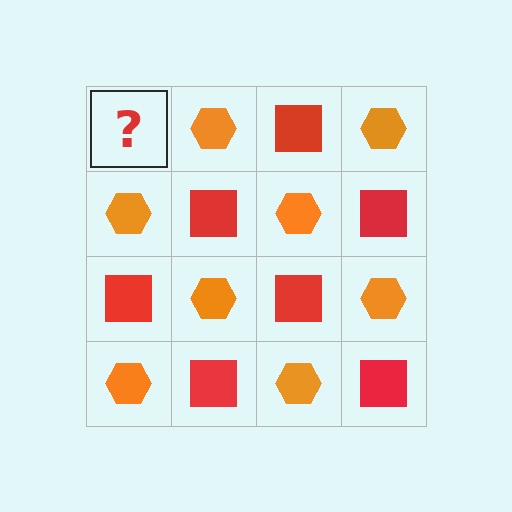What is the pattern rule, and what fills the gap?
The rule is that it alternates red square and orange hexagon in a checkerboard pattern. The gap should be filled with a red square.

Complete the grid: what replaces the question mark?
The question mark should be replaced with a red square.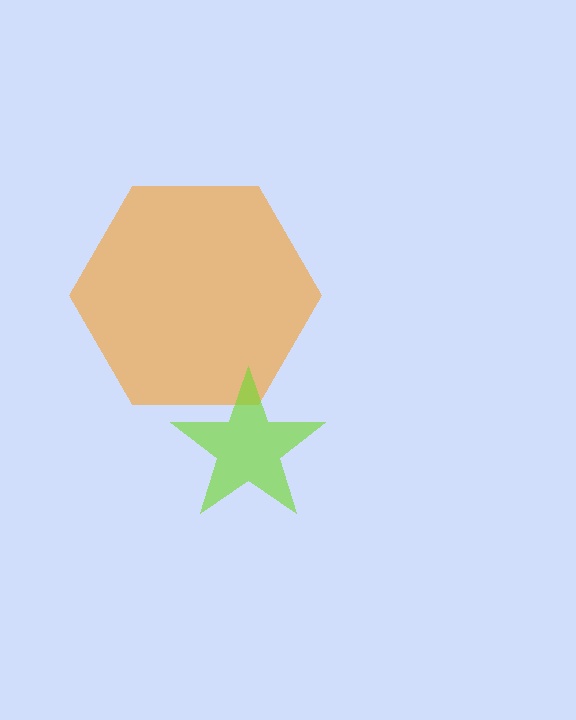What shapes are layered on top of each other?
The layered shapes are: an orange hexagon, a lime star.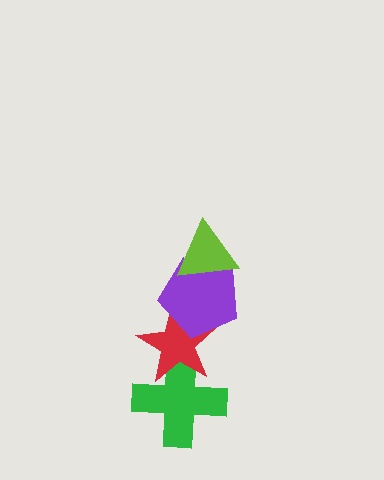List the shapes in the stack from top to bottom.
From top to bottom: the lime triangle, the purple pentagon, the red star, the green cross.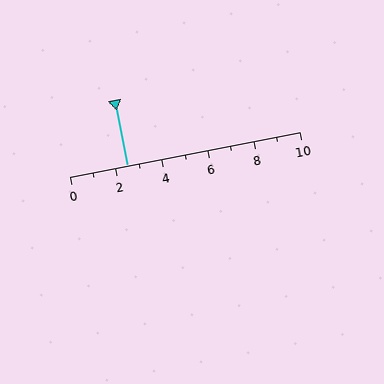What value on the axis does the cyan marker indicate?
The marker indicates approximately 2.5.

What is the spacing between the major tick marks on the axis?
The major ticks are spaced 2 apart.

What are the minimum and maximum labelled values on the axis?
The axis runs from 0 to 10.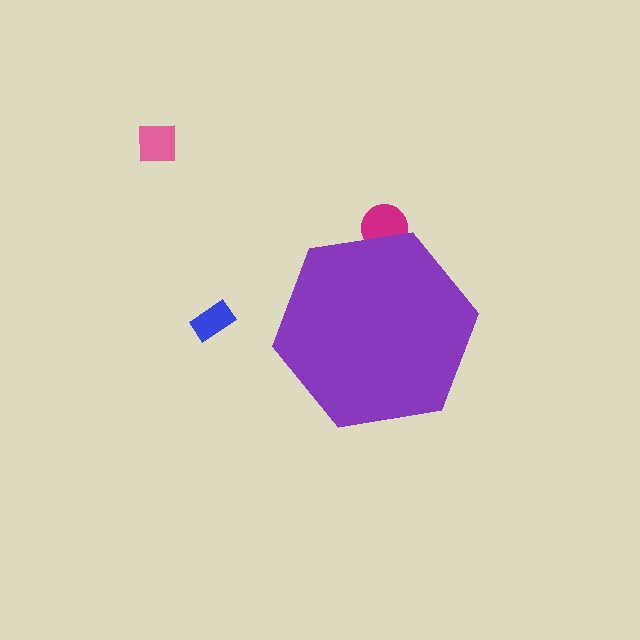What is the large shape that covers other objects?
A purple hexagon.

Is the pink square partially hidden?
No, the pink square is fully visible.